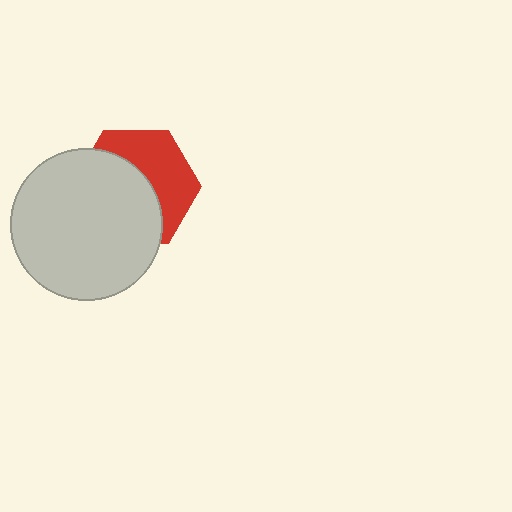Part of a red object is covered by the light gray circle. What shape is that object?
It is a hexagon.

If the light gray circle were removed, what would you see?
You would see the complete red hexagon.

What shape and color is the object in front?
The object in front is a light gray circle.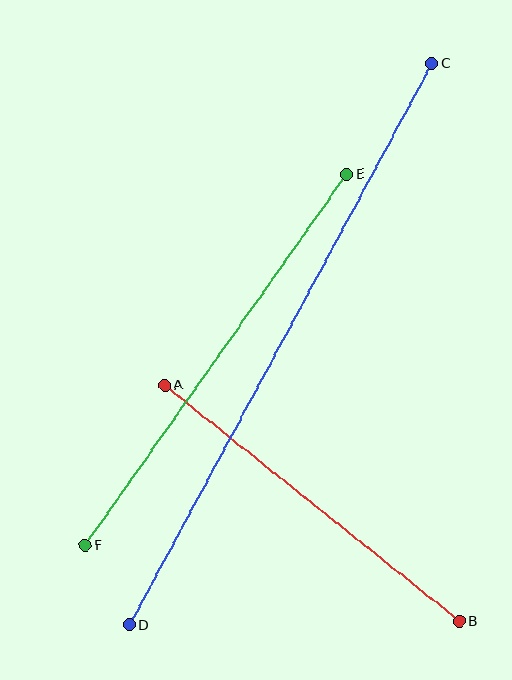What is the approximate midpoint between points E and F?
The midpoint is at approximately (216, 360) pixels.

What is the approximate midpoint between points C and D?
The midpoint is at approximately (281, 344) pixels.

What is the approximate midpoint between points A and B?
The midpoint is at approximately (312, 503) pixels.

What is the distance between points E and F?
The distance is approximately 454 pixels.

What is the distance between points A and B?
The distance is approximately 378 pixels.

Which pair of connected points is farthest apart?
Points C and D are farthest apart.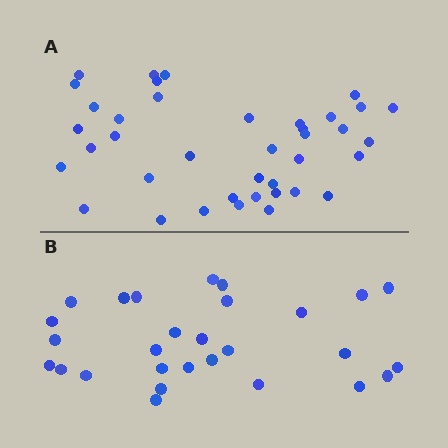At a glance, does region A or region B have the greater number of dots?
Region A (the top region) has more dots.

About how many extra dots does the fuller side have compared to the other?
Region A has roughly 12 or so more dots than region B.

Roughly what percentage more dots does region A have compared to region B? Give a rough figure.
About 40% more.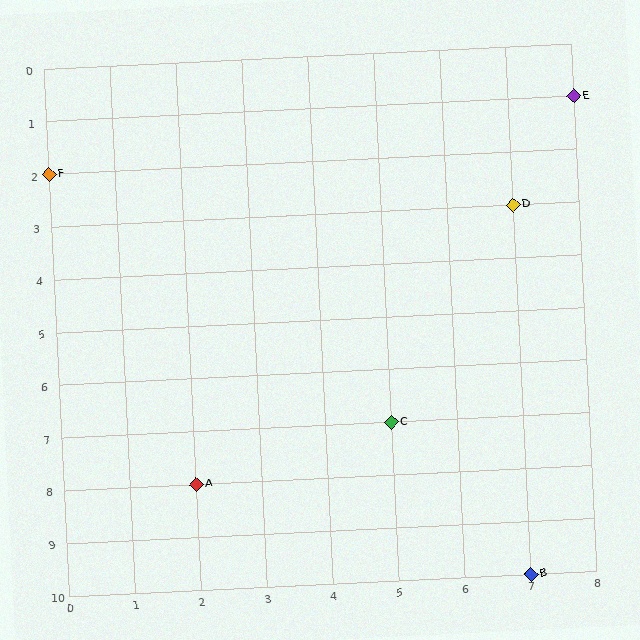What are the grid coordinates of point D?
Point D is at grid coordinates (7, 3).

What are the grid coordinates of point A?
Point A is at grid coordinates (2, 8).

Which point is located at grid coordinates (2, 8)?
Point A is at (2, 8).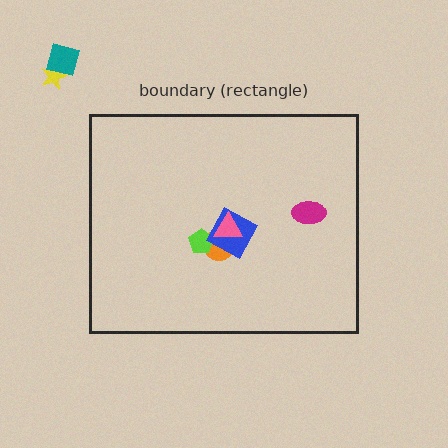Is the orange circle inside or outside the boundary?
Inside.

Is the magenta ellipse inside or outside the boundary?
Inside.